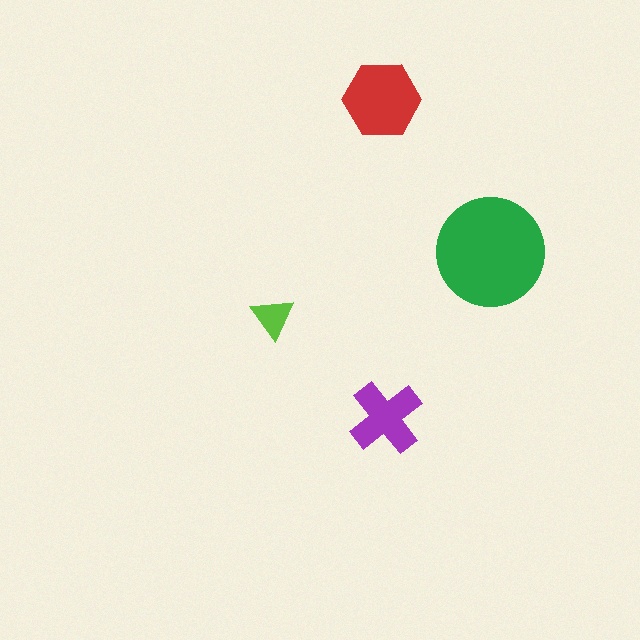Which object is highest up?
The red hexagon is topmost.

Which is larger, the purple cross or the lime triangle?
The purple cross.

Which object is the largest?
The green circle.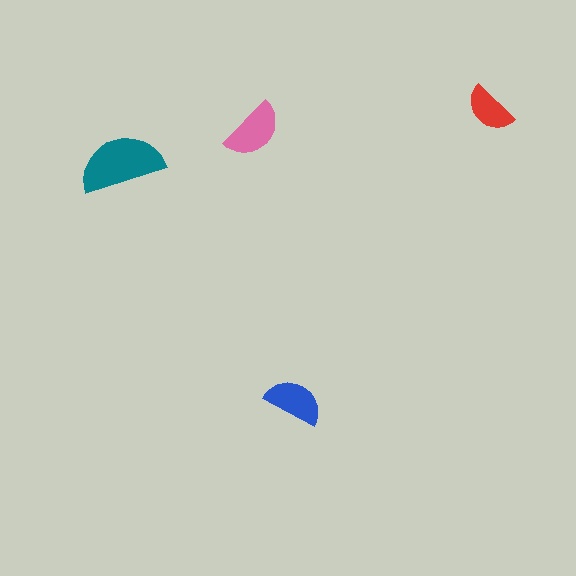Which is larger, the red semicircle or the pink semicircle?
The pink one.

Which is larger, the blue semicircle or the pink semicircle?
The pink one.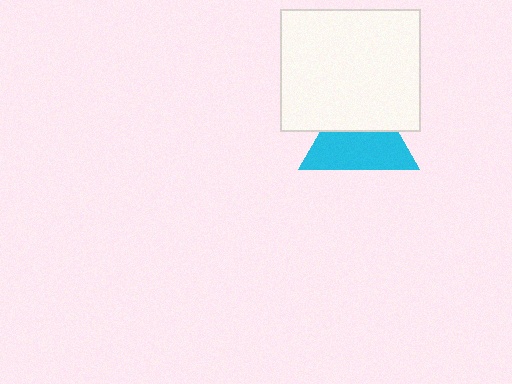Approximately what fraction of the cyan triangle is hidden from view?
Roughly 41% of the cyan triangle is hidden behind the white rectangle.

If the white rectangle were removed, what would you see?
You would see the complete cyan triangle.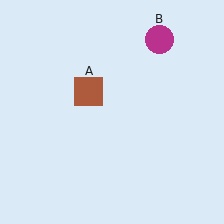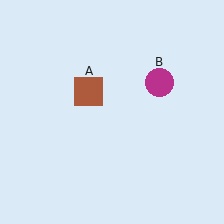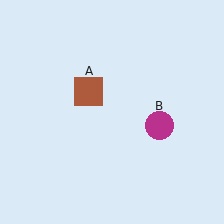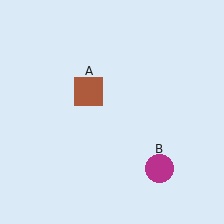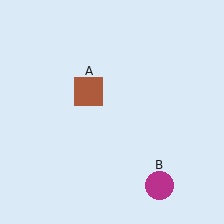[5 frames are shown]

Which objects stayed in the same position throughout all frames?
Brown square (object A) remained stationary.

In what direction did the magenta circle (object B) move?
The magenta circle (object B) moved down.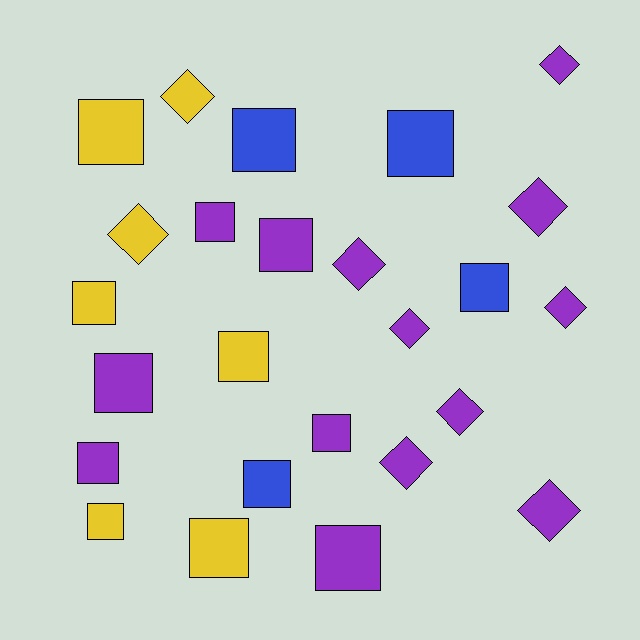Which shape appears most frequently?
Square, with 15 objects.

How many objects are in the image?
There are 25 objects.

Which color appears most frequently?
Purple, with 14 objects.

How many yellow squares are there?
There are 5 yellow squares.